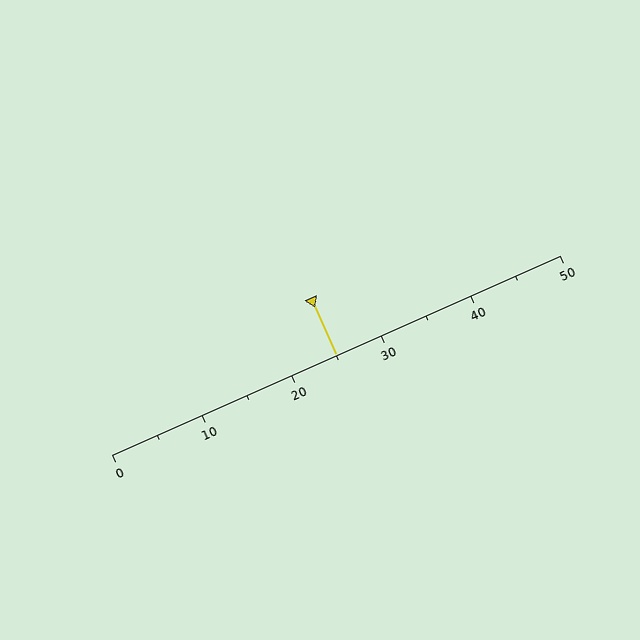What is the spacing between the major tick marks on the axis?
The major ticks are spaced 10 apart.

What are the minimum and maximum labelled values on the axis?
The axis runs from 0 to 50.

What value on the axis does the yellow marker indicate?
The marker indicates approximately 25.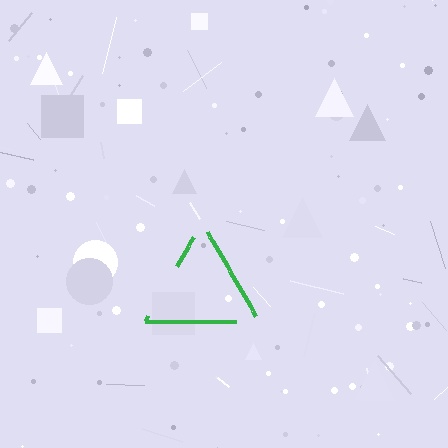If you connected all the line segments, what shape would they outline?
They would outline a triangle.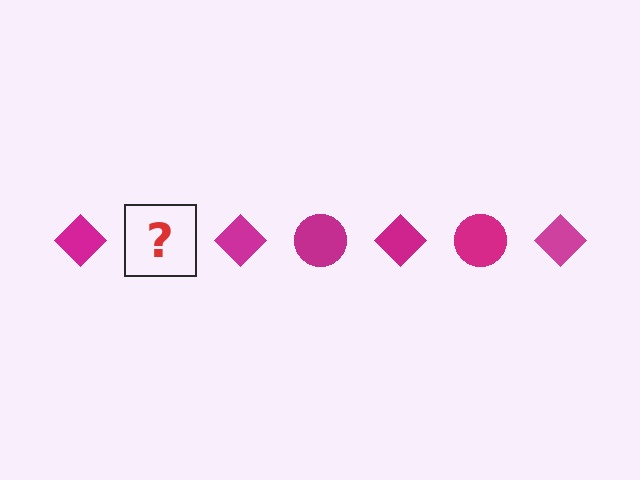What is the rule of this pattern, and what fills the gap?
The rule is that the pattern cycles through diamond, circle shapes in magenta. The gap should be filled with a magenta circle.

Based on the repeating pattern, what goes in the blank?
The blank should be a magenta circle.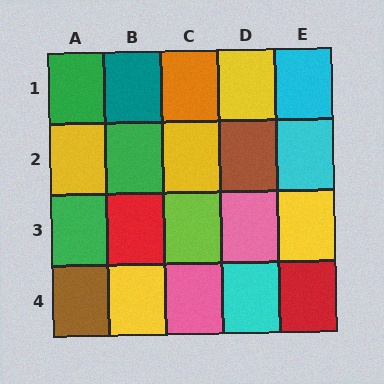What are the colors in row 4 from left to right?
Brown, yellow, pink, cyan, red.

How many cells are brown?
2 cells are brown.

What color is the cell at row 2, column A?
Yellow.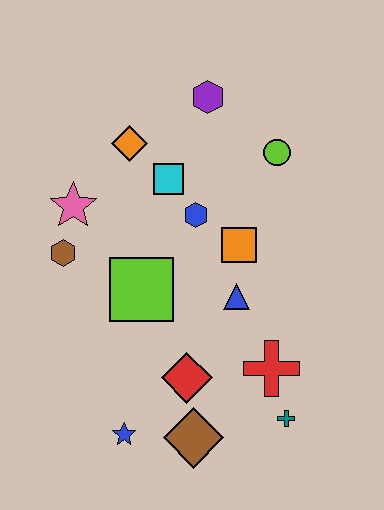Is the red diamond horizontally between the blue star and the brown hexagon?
No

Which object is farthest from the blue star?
The purple hexagon is farthest from the blue star.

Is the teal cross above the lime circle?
No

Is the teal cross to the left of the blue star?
No